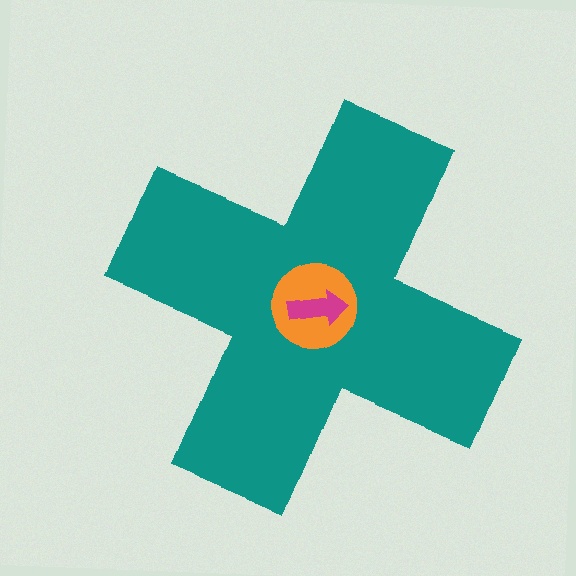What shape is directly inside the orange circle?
The magenta arrow.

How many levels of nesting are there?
3.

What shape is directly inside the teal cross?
The orange circle.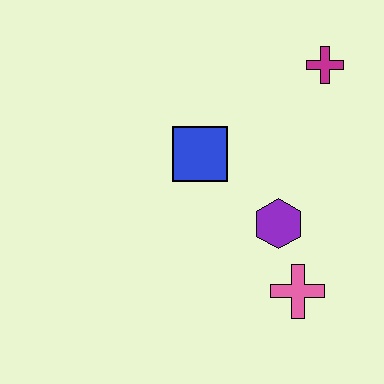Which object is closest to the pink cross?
The purple hexagon is closest to the pink cross.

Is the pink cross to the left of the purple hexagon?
No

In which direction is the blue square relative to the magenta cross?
The blue square is to the left of the magenta cross.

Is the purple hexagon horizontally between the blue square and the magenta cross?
Yes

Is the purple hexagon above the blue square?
No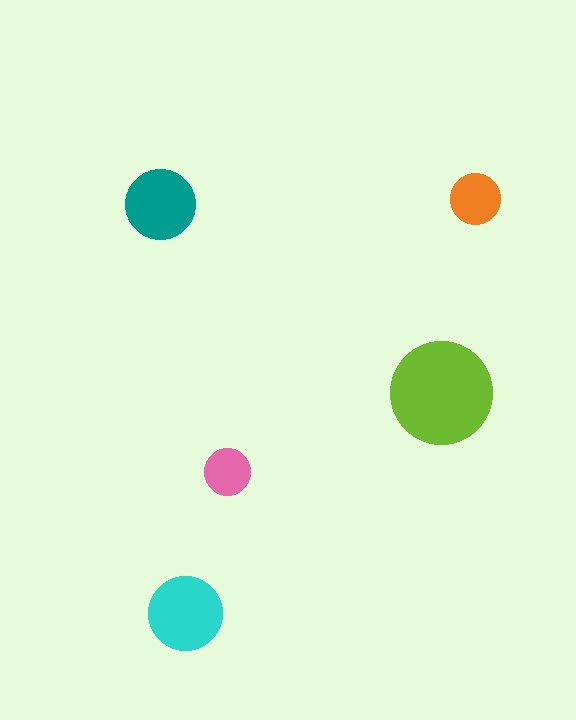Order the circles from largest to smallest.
the lime one, the cyan one, the teal one, the orange one, the pink one.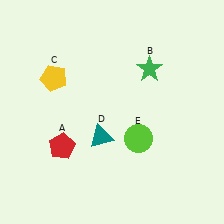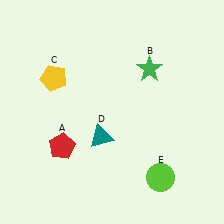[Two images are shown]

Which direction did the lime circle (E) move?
The lime circle (E) moved down.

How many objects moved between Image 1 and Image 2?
1 object moved between the two images.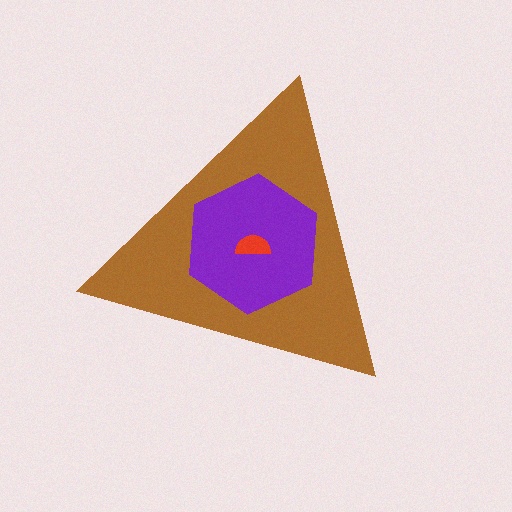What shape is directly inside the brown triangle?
The purple hexagon.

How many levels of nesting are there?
3.